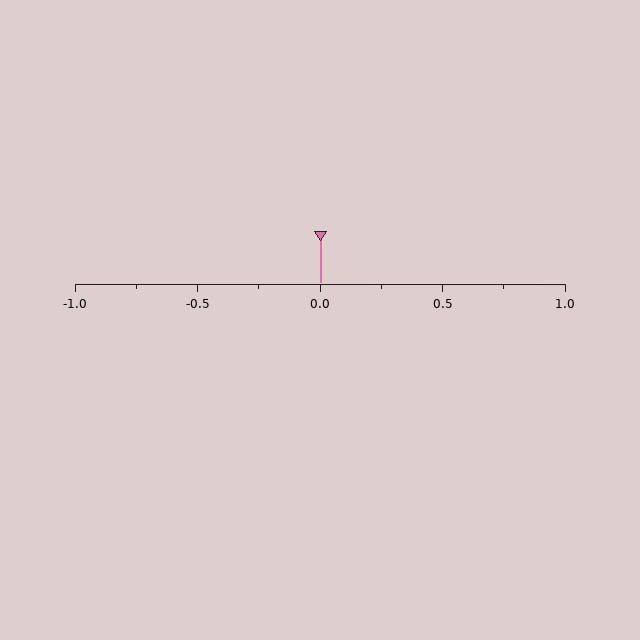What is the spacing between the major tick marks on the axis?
The major ticks are spaced 0.5 apart.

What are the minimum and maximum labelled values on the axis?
The axis runs from -1.0 to 1.0.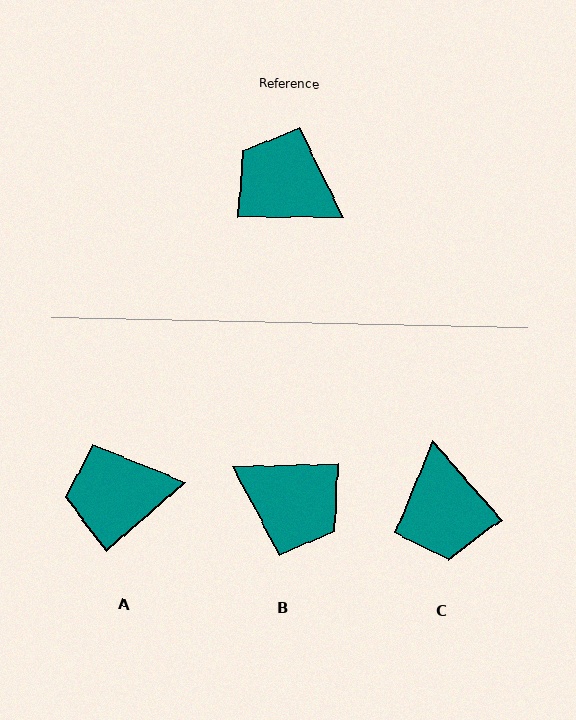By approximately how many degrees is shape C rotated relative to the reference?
Approximately 131 degrees counter-clockwise.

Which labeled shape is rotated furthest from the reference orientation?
B, about 178 degrees away.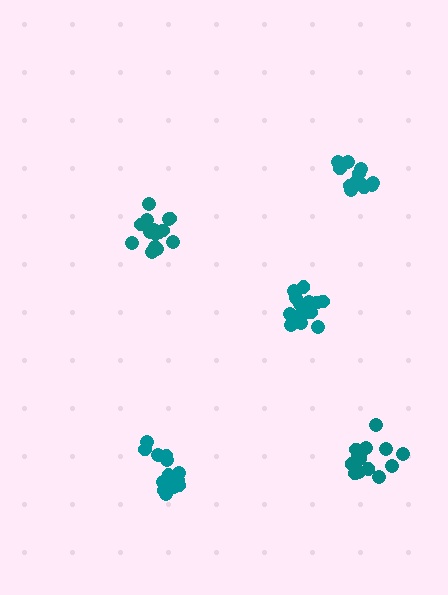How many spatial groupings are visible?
There are 5 spatial groupings.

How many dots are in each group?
Group 1: 13 dots, Group 2: 16 dots, Group 3: 14 dots, Group 4: 15 dots, Group 5: 14 dots (72 total).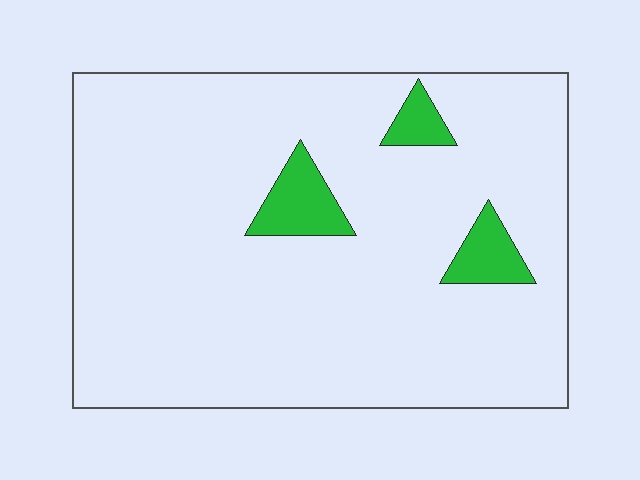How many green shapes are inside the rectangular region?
3.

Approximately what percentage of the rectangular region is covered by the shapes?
Approximately 5%.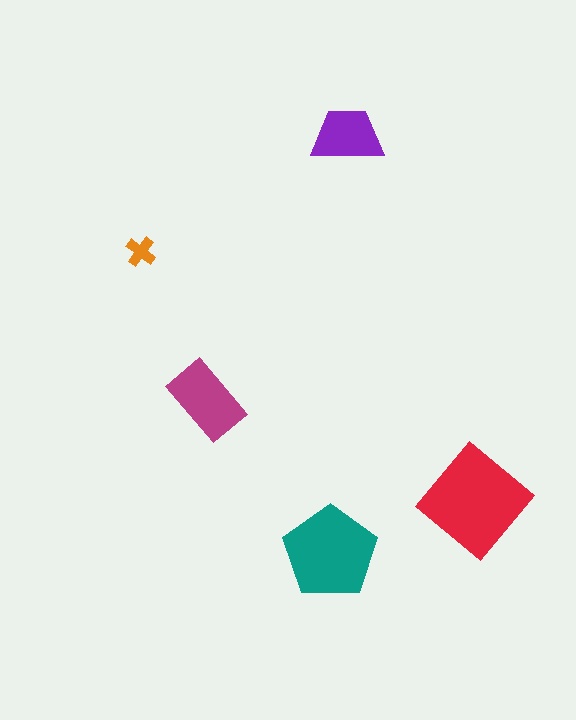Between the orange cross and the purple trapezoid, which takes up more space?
The purple trapezoid.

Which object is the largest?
The red diamond.